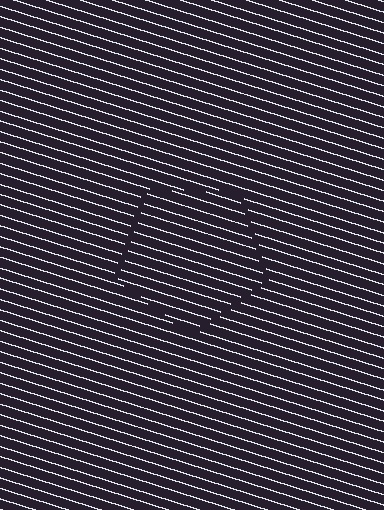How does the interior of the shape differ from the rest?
The interior of the shape contains the same grating, shifted by half a period — the contour is defined by the phase discontinuity where line-ends from the inner and outer gratings abut.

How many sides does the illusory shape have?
5 sides — the line-ends trace a pentagon.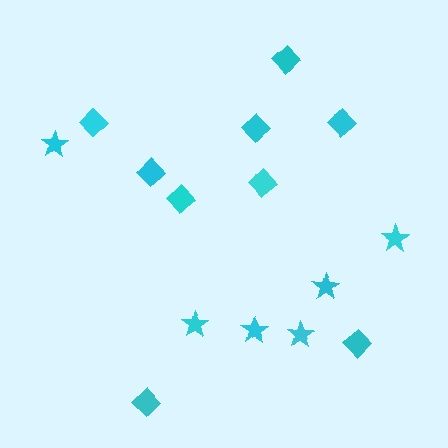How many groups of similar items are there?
There are 2 groups: one group of diamonds (9) and one group of stars (6).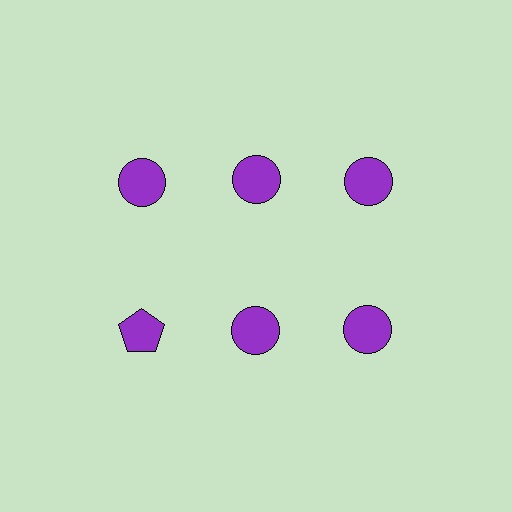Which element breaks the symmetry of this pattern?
The purple pentagon in the second row, leftmost column breaks the symmetry. All other shapes are purple circles.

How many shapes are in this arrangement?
There are 6 shapes arranged in a grid pattern.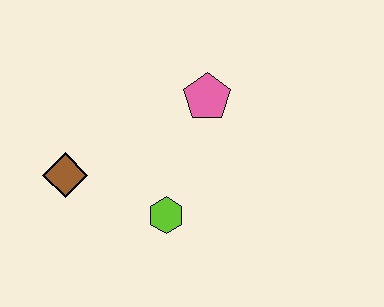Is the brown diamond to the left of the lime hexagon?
Yes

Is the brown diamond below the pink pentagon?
Yes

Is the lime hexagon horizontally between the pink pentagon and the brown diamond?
Yes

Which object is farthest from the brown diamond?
The pink pentagon is farthest from the brown diamond.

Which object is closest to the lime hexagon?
The brown diamond is closest to the lime hexagon.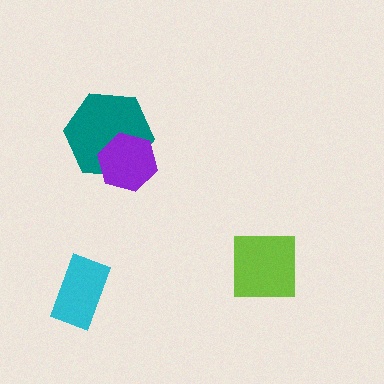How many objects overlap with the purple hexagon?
1 object overlaps with the purple hexagon.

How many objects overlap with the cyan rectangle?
0 objects overlap with the cyan rectangle.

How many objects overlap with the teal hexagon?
1 object overlaps with the teal hexagon.